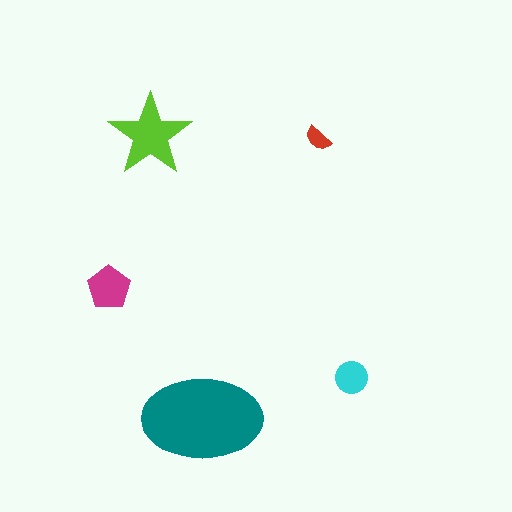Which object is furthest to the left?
The magenta pentagon is leftmost.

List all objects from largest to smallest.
The teal ellipse, the lime star, the magenta pentagon, the cyan circle, the red semicircle.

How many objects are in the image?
There are 5 objects in the image.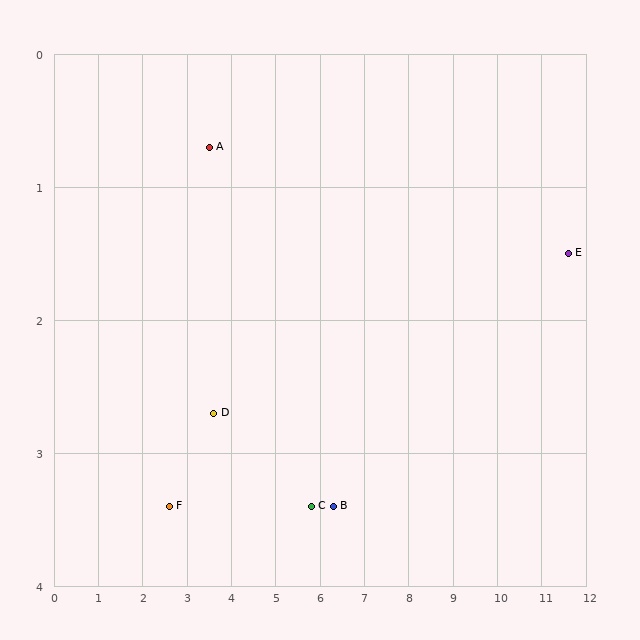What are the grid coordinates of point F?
Point F is at approximately (2.6, 3.4).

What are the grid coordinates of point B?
Point B is at approximately (6.3, 3.4).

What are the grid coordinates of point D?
Point D is at approximately (3.6, 2.7).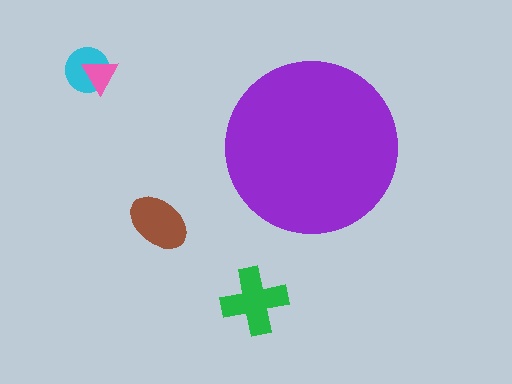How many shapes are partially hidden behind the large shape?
0 shapes are partially hidden.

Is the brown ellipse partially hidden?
No, the brown ellipse is fully visible.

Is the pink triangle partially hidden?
No, the pink triangle is fully visible.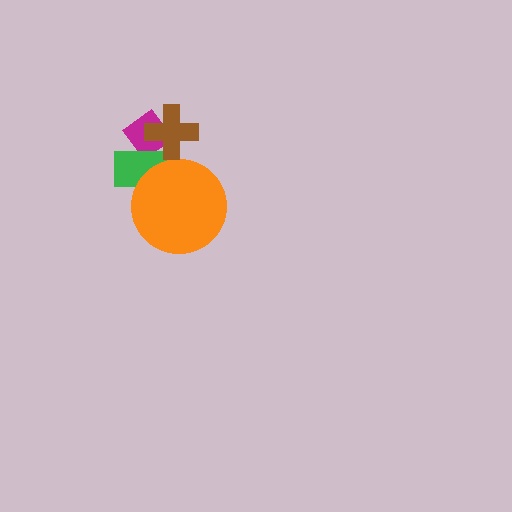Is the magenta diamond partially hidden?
Yes, it is partially covered by another shape.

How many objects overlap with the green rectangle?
3 objects overlap with the green rectangle.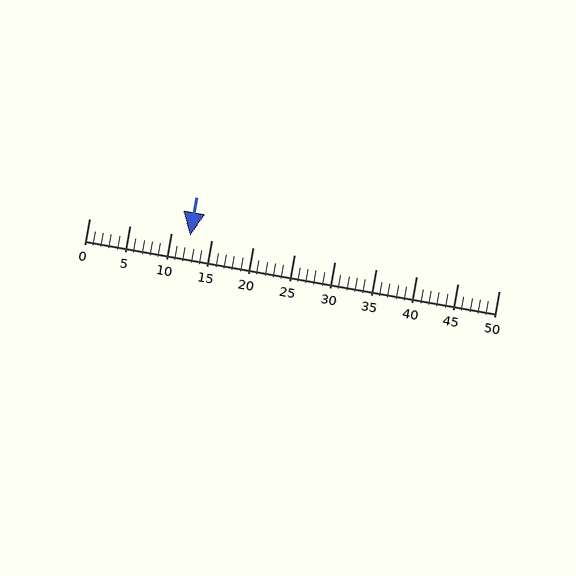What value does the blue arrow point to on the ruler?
The blue arrow points to approximately 12.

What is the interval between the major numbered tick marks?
The major tick marks are spaced 5 units apart.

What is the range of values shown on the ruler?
The ruler shows values from 0 to 50.